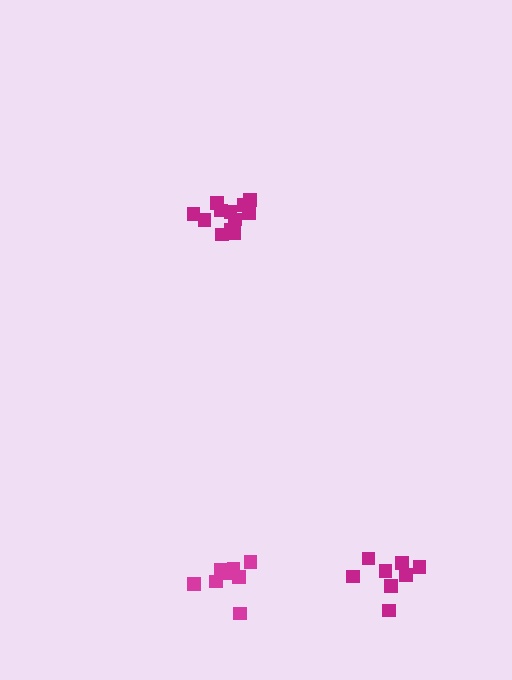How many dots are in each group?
Group 1: 8 dots, Group 2: 12 dots, Group 3: 8 dots (28 total).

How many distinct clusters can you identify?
There are 3 distinct clusters.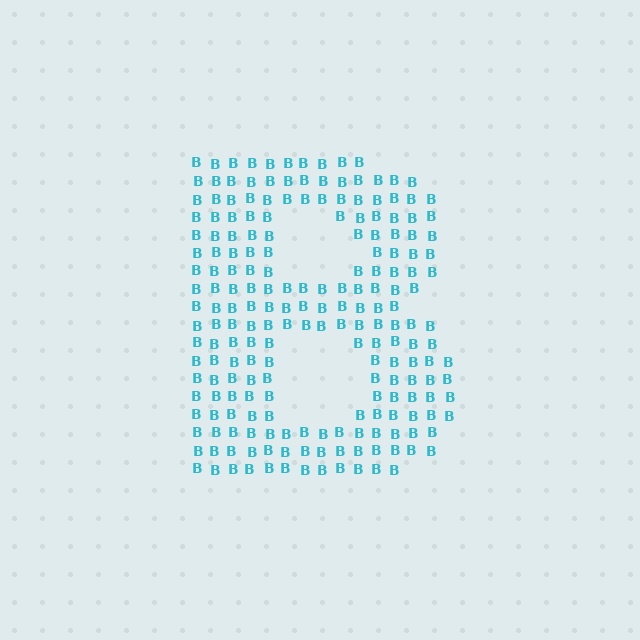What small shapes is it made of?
It is made of small letter B's.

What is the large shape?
The large shape is the letter B.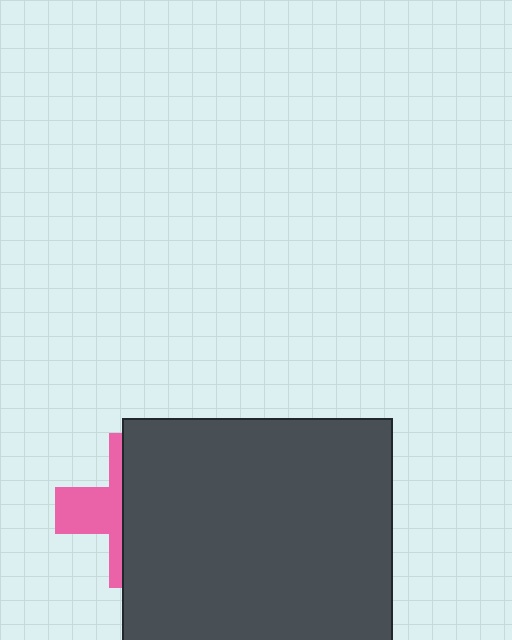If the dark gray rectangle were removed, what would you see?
You would see the complete pink cross.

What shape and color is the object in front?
The object in front is a dark gray rectangle.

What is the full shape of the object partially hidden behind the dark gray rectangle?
The partially hidden object is a pink cross.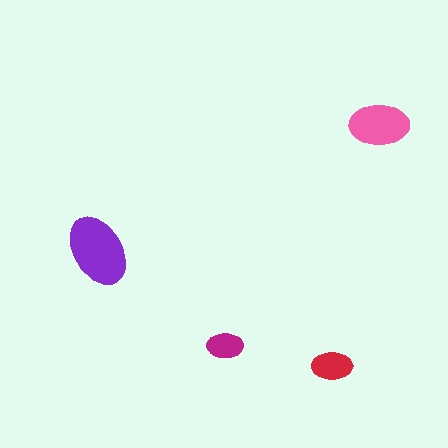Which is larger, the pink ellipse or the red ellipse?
The pink one.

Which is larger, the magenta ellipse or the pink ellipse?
The pink one.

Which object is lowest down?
The red ellipse is bottommost.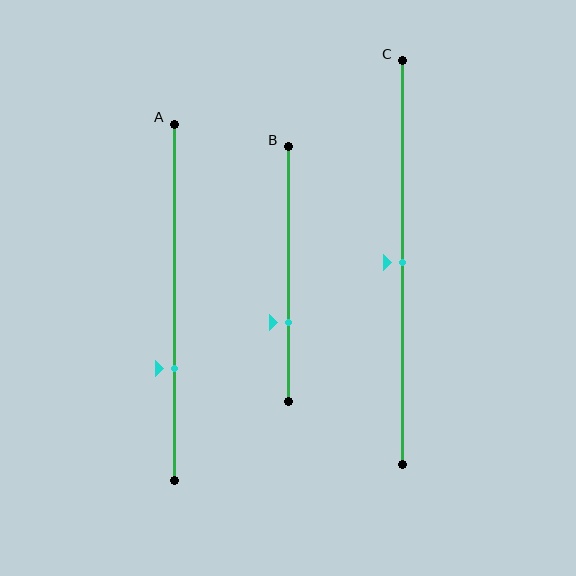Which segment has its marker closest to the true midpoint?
Segment C has its marker closest to the true midpoint.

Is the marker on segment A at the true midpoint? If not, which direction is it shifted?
No, the marker on segment A is shifted downward by about 19% of the segment length.